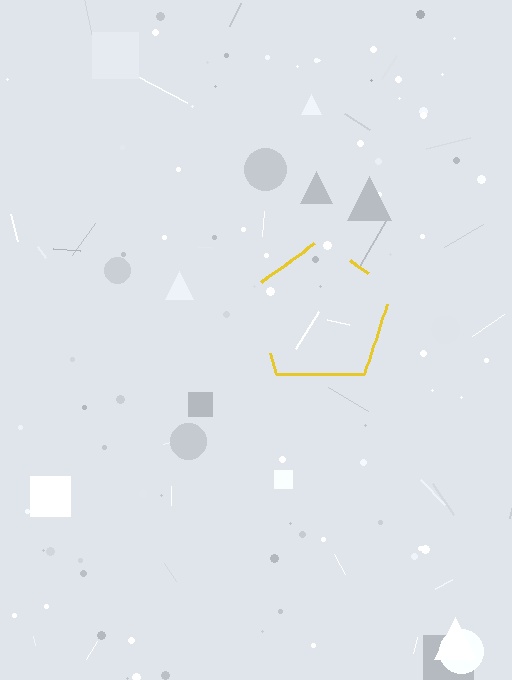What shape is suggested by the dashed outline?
The dashed outline suggests a pentagon.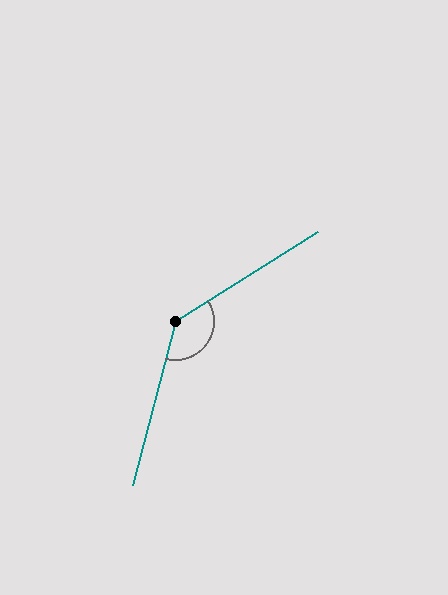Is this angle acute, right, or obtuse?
It is obtuse.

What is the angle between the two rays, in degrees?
Approximately 137 degrees.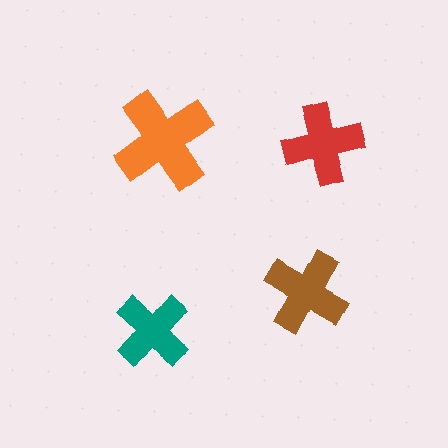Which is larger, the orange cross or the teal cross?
The orange one.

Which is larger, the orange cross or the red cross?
The orange one.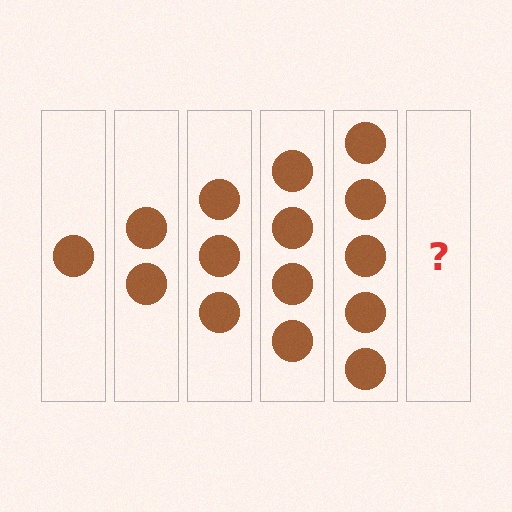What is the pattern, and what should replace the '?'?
The pattern is that each step adds one more circle. The '?' should be 6 circles.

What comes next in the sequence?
The next element should be 6 circles.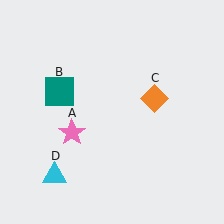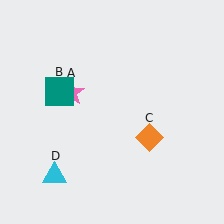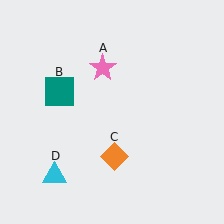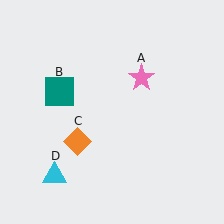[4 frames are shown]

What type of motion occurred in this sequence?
The pink star (object A), orange diamond (object C) rotated clockwise around the center of the scene.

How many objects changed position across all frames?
2 objects changed position: pink star (object A), orange diamond (object C).